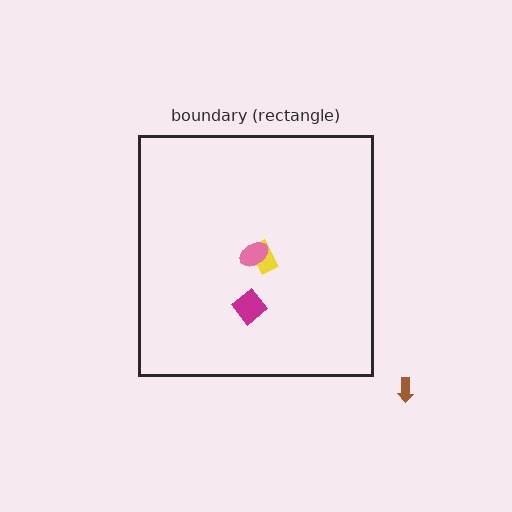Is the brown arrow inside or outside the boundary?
Outside.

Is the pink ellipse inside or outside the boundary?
Inside.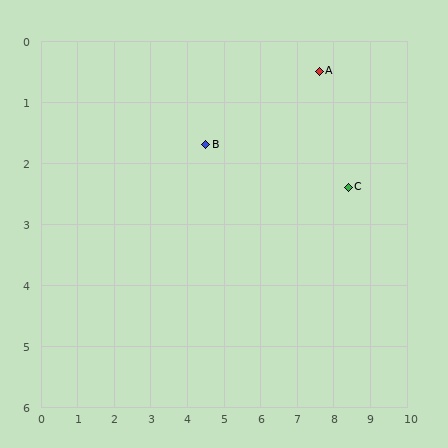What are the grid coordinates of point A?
Point A is at approximately (7.6, 0.5).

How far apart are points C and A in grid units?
Points C and A are about 2.1 grid units apart.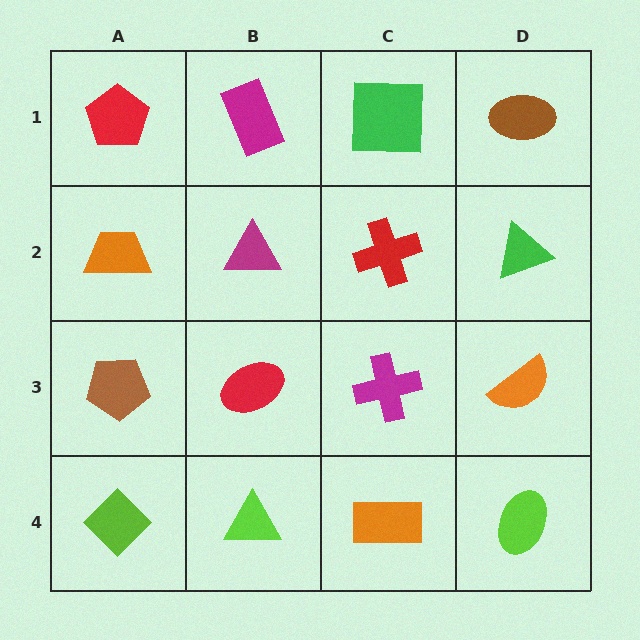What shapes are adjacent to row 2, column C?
A green square (row 1, column C), a magenta cross (row 3, column C), a magenta triangle (row 2, column B), a green triangle (row 2, column D).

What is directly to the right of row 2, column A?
A magenta triangle.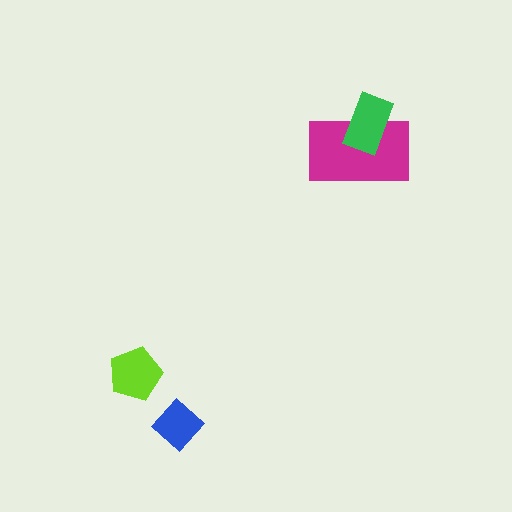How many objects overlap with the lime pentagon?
0 objects overlap with the lime pentagon.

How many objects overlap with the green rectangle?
1 object overlaps with the green rectangle.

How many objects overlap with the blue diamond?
0 objects overlap with the blue diamond.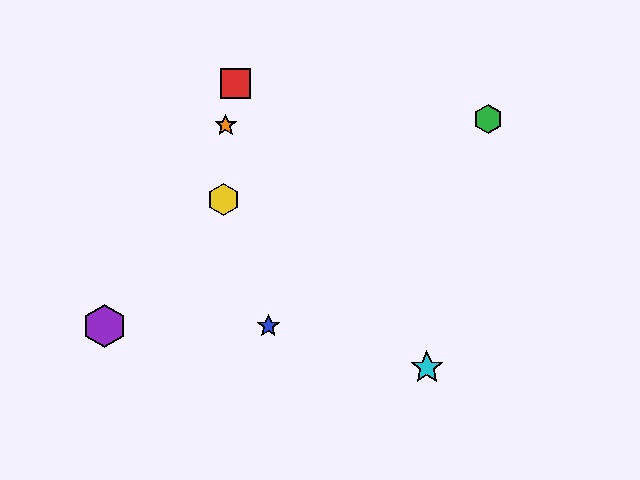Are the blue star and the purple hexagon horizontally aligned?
Yes, both are at y≈326.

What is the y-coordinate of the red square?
The red square is at y≈84.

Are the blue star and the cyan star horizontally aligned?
No, the blue star is at y≈326 and the cyan star is at y≈367.